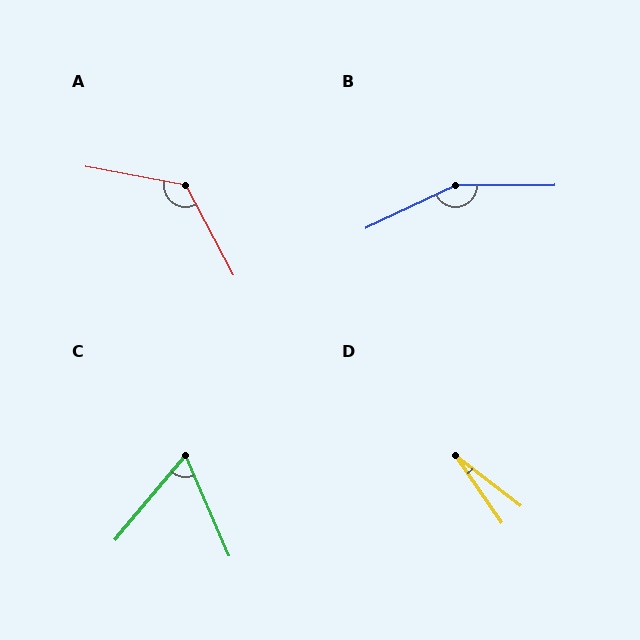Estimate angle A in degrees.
Approximately 129 degrees.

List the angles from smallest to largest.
D (18°), C (63°), A (129°), B (155°).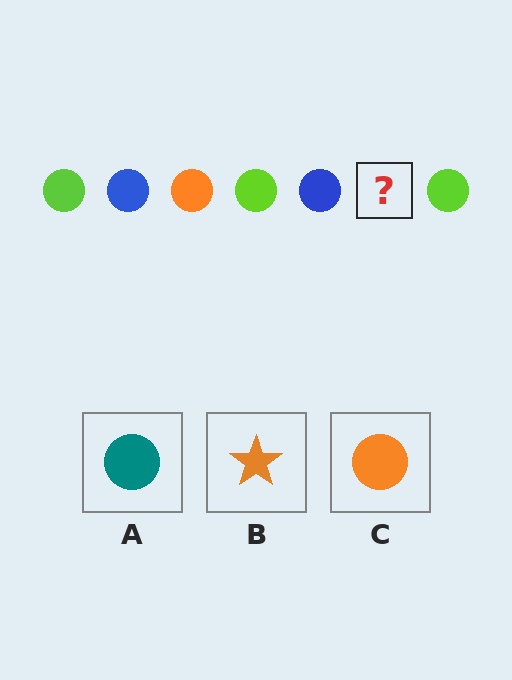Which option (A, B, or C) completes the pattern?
C.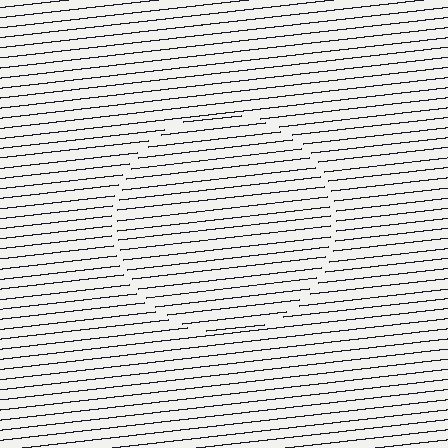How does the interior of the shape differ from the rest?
The interior of the shape contains the same grating, shifted by half a period — the contour is defined by the phase discontinuity where line-ends from the inner and outer gratings abut.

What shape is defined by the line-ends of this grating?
An illusory circle. The interior of the shape contains the same grating, shifted by half a period — the contour is defined by the phase discontinuity where line-ends from the inner and outer gratings abut.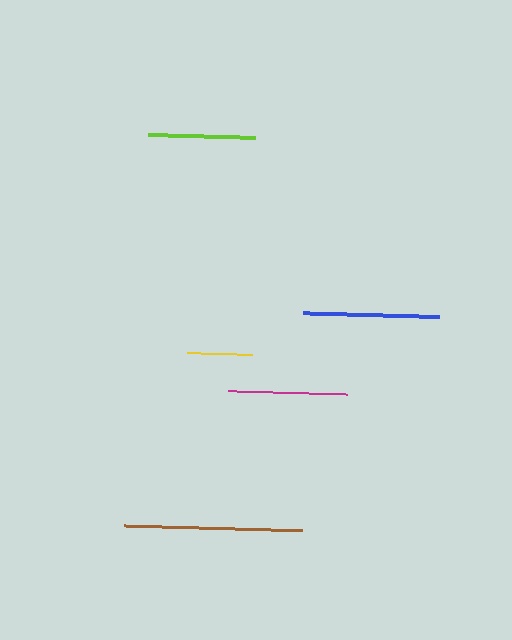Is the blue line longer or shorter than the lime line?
The blue line is longer than the lime line.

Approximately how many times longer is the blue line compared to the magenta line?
The blue line is approximately 1.1 times the length of the magenta line.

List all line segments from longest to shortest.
From longest to shortest: brown, blue, magenta, lime, yellow.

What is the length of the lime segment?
The lime segment is approximately 107 pixels long.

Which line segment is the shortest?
The yellow line is the shortest at approximately 65 pixels.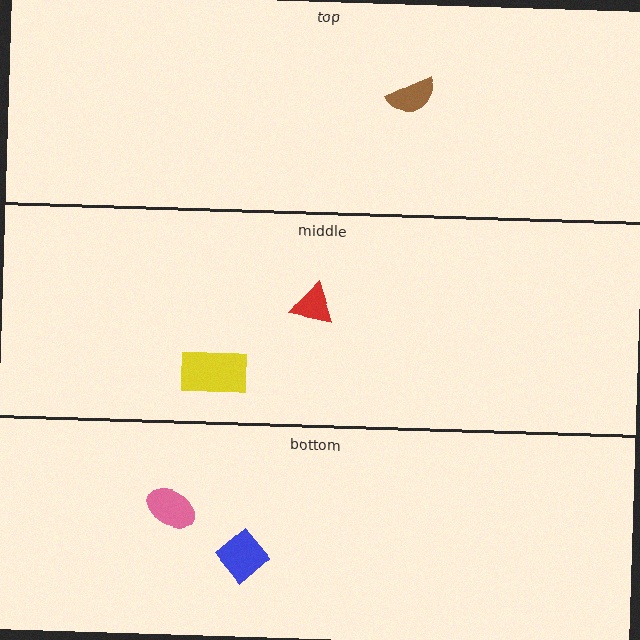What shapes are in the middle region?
The red triangle, the yellow rectangle.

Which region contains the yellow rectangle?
The middle region.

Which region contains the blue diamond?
The bottom region.